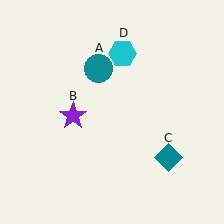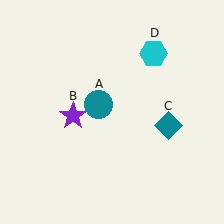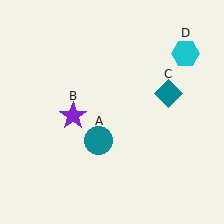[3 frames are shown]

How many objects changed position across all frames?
3 objects changed position: teal circle (object A), teal diamond (object C), cyan hexagon (object D).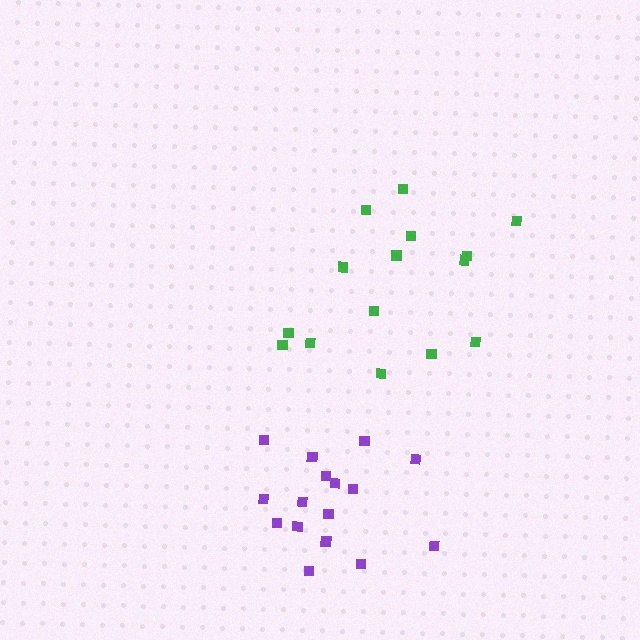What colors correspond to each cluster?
The clusters are colored: purple, green.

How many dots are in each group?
Group 1: 16 dots, Group 2: 15 dots (31 total).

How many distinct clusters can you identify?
There are 2 distinct clusters.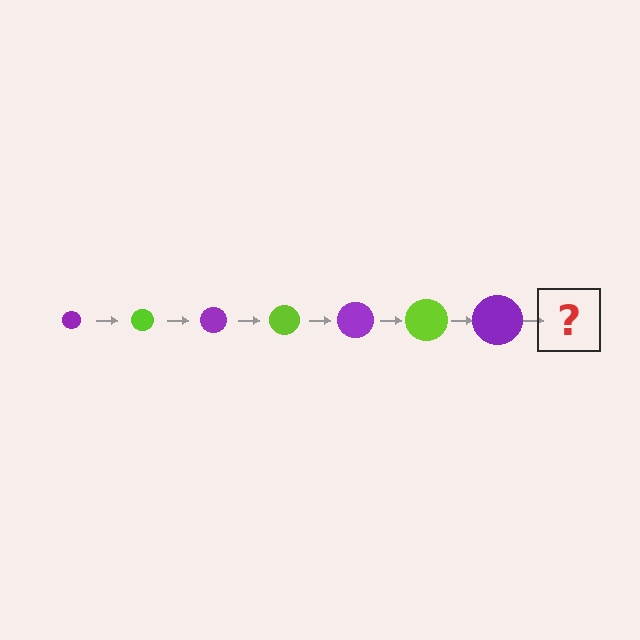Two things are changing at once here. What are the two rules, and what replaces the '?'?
The two rules are that the circle grows larger each step and the color cycles through purple and lime. The '?' should be a lime circle, larger than the previous one.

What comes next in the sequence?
The next element should be a lime circle, larger than the previous one.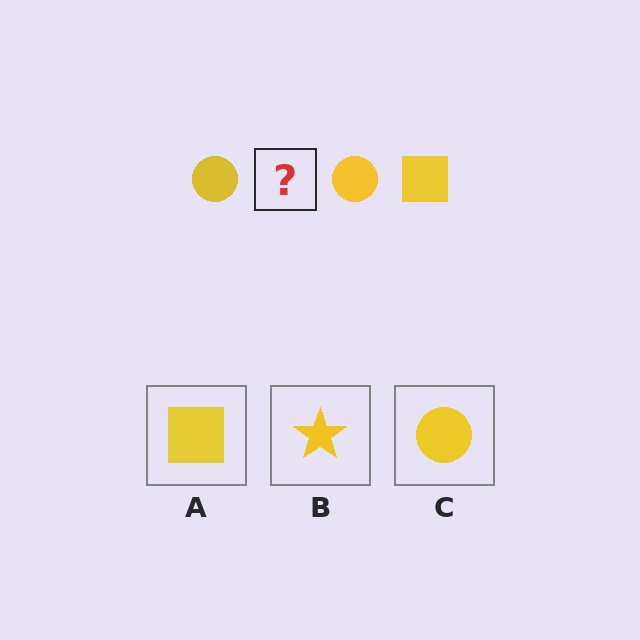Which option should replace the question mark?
Option A.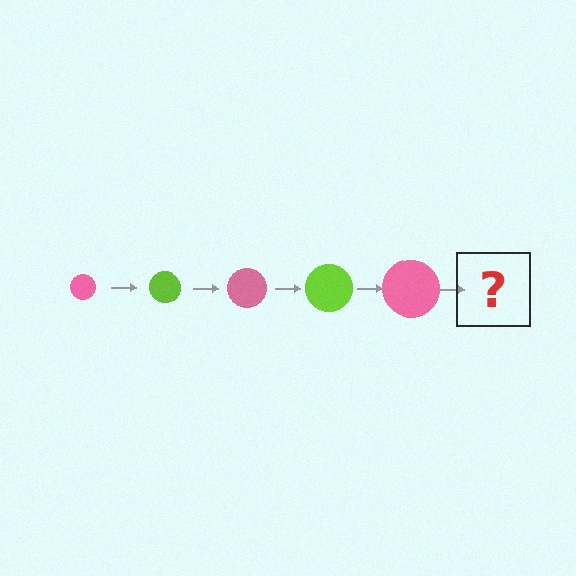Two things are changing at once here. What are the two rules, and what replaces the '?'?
The two rules are that the circle grows larger each step and the color cycles through pink and lime. The '?' should be a lime circle, larger than the previous one.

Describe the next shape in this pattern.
It should be a lime circle, larger than the previous one.